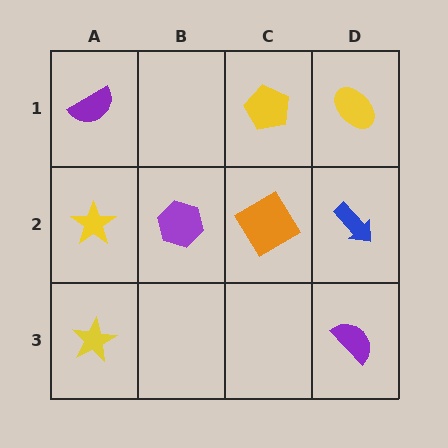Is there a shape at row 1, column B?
No, that cell is empty.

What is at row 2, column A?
A yellow star.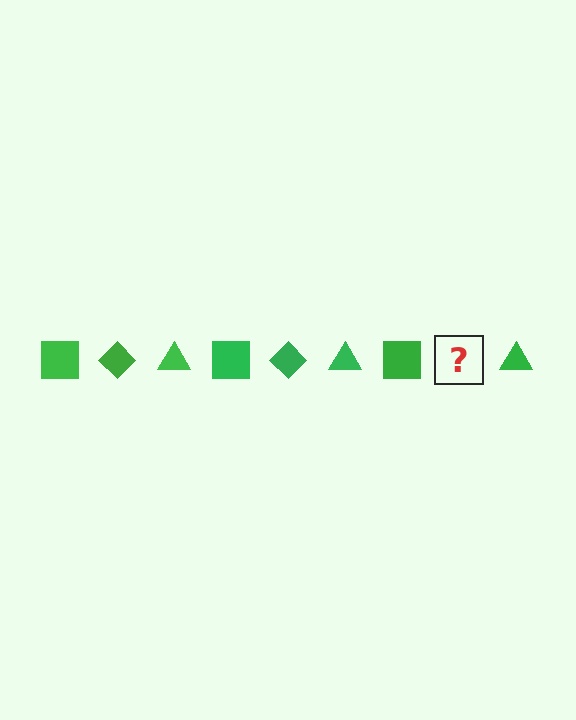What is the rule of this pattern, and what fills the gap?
The rule is that the pattern cycles through square, diamond, triangle shapes in green. The gap should be filled with a green diamond.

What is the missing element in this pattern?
The missing element is a green diamond.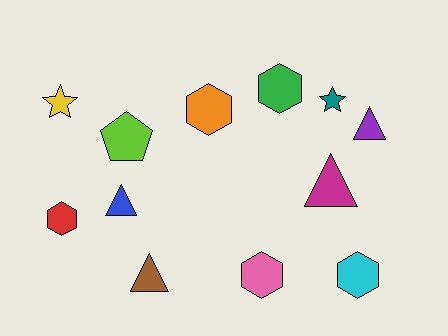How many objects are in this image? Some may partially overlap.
There are 12 objects.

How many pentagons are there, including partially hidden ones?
There is 1 pentagon.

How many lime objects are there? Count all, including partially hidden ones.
There is 1 lime object.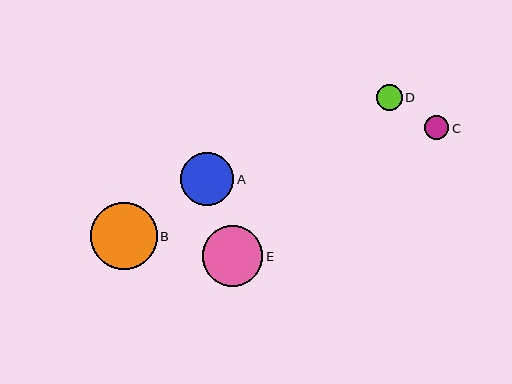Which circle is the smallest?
Circle C is the smallest with a size of approximately 24 pixels.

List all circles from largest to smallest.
From largest to smallest: B, E, A, D, C.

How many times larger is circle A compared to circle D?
Circle A is approximately 2.0 times the size of circle D.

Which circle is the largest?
Circle B is the largest with a size of approximately 66 pixels.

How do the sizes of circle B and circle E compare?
Circle B and circle E are approximately the same size.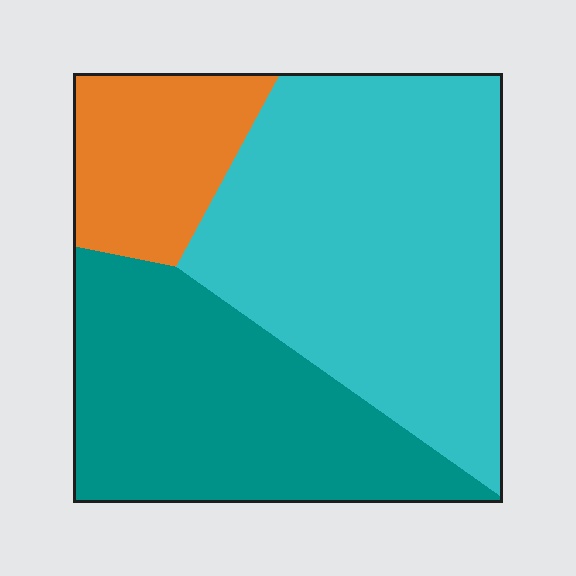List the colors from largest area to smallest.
From largest to smallest: cyan, teal, orange.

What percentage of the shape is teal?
Teal covers about 35% of the shape.